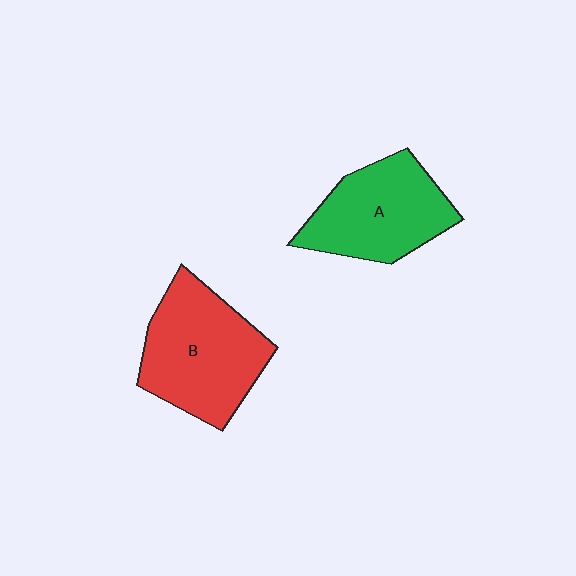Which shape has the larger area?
Shape B (red).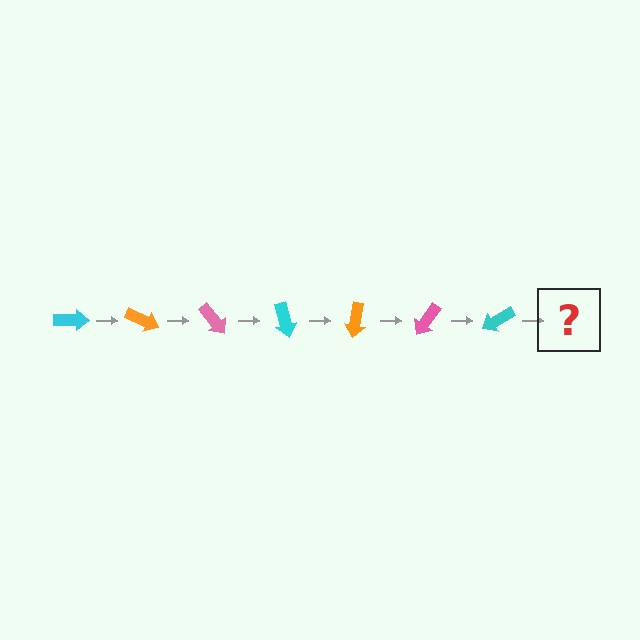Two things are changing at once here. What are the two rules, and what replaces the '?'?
The two rules are that it rotates 25 degrees each step and the color cycles through cyan, orange, and pink. The '?' should be an orange arrow, rotated 175 degrees from the start.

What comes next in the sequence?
The next element should be an orange arrow, rotated 175 degrees from the start.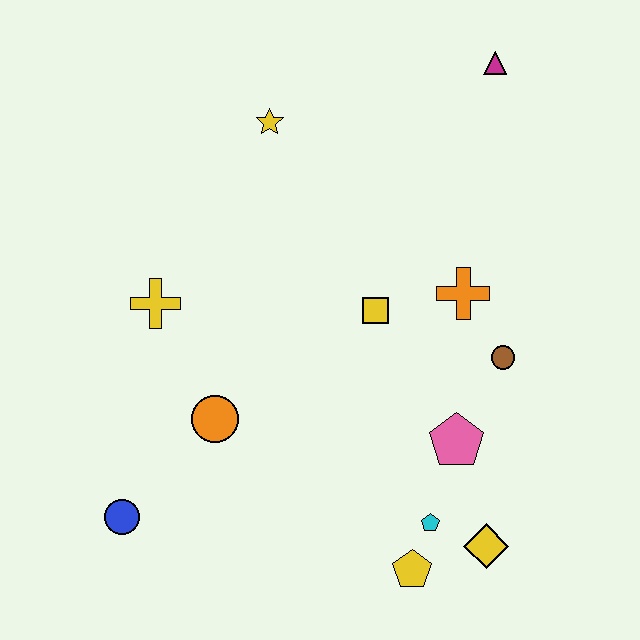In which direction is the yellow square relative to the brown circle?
The yellow square is to the left of the brown circle.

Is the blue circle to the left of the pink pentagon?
Yes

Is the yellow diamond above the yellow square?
No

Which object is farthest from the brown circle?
The blue circle is farthest from the brown circle.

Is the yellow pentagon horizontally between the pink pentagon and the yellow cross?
Yes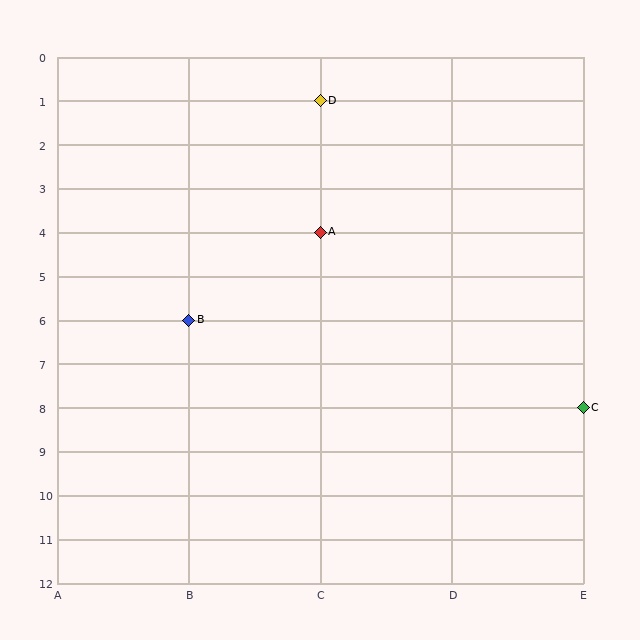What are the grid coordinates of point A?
Point A is at grid coordinates (C, 4).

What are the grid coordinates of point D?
Point D is at grid coordinates (C, 1).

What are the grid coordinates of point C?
Point C is at grid coordinates (E, 8).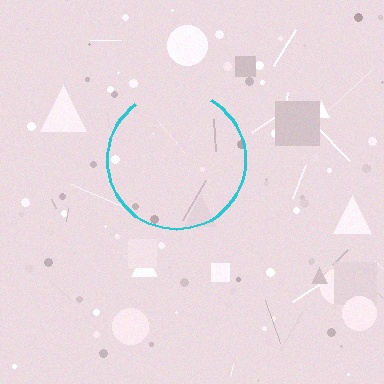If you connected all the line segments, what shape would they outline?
They would outline a circle.